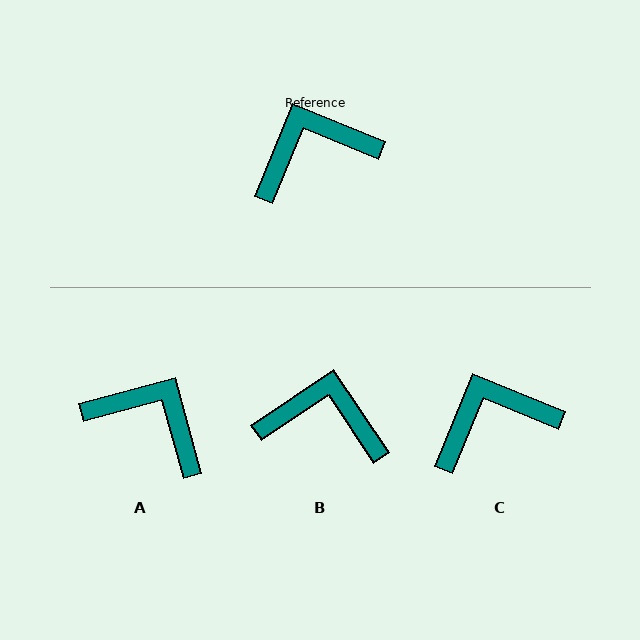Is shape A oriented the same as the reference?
No, it is off by about 52 degrees.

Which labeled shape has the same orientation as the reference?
C.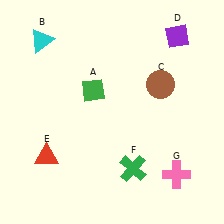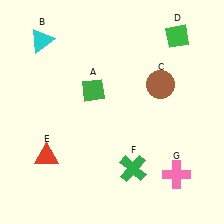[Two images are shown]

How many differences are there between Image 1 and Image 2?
There is 1 difference between the two images.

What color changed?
The diamond (D) changed from purple in Image 1 to green in Image 2.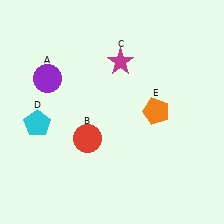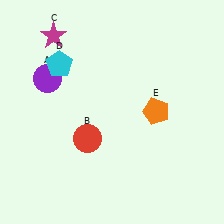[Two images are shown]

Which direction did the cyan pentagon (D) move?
The cyan pentagon (D) moved up.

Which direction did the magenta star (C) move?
The magenta star (C) moved left.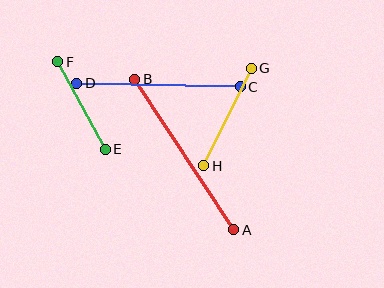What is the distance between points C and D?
The distance is approximately 163 pixels.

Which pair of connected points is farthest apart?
Points A and B are farthest apart.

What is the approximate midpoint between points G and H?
The midpoint is at approximately (227, 117) pixels.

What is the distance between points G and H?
The distance is approximately 108 pixels.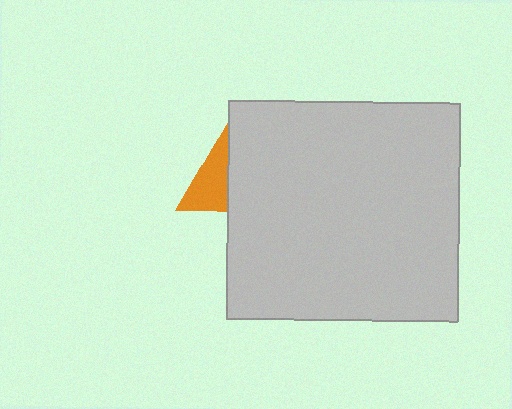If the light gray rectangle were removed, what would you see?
You would see the complete orange triangle.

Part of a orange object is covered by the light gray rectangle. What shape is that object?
It is a triangle.